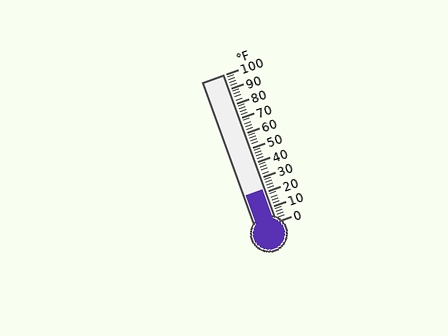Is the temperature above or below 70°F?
The temperature is below 70°F.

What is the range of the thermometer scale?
The thermometer scale ranges from 0°F to 100°F.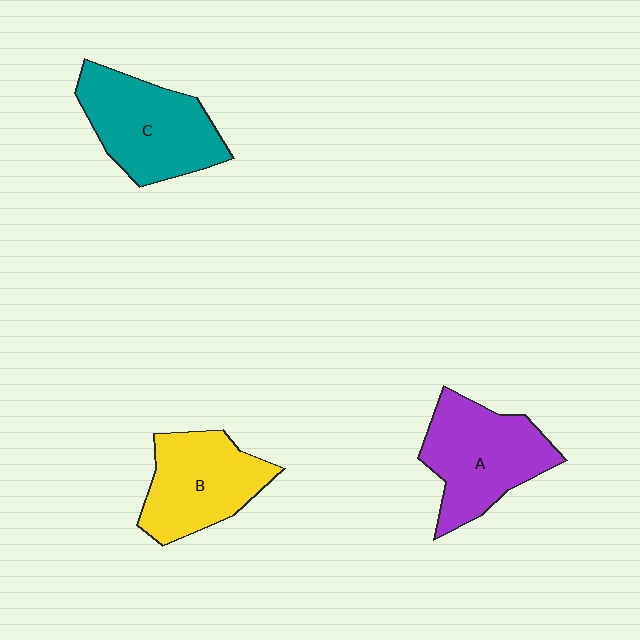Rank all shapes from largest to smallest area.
From largest to smallest: C (teal), A (purple), B (yellow).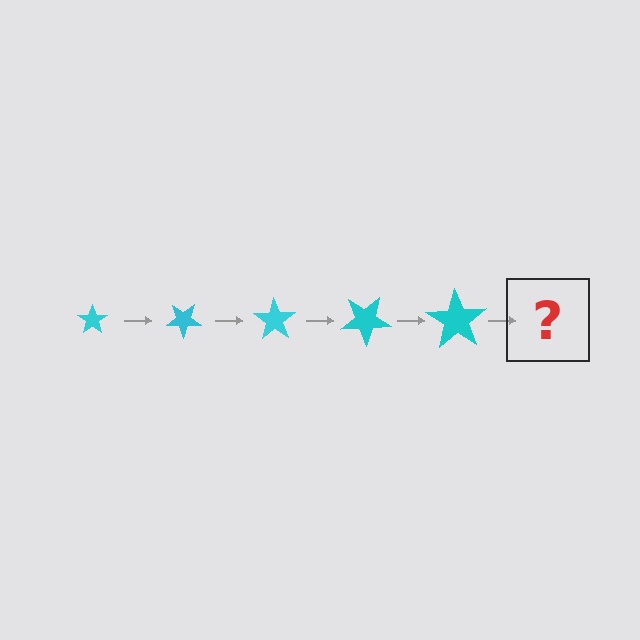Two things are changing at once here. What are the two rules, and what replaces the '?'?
The two rules are that the star grows larger each step and it rotates 35 degrees each step. The '?' should be a star, larger than the previous one and rotated 175 degrees from the start.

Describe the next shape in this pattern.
It should be a star, larger than the previous one and rotated 175 degrees from the start.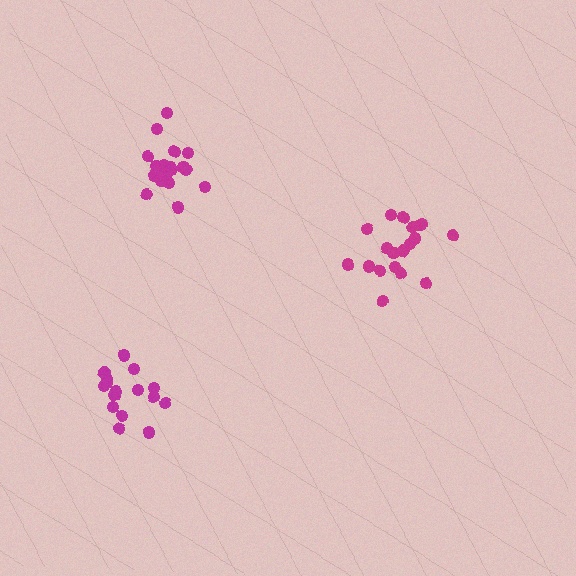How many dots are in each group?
Group 1: 16 dots, Group 2: 19 dots, Group 3: 19 dots (54 total).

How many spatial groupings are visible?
There are 3 spatial groupings.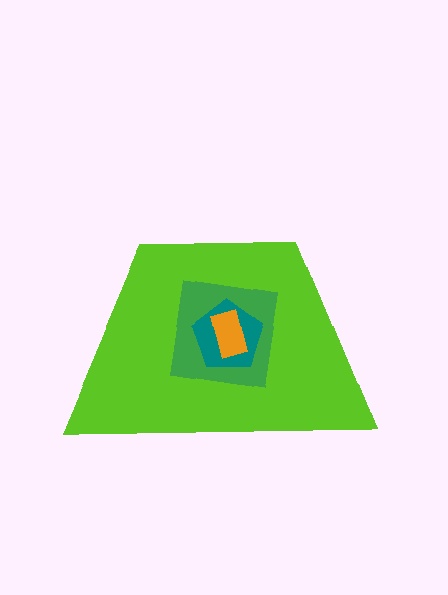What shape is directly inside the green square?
The teal pentagon.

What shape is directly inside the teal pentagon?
The orange rectangle.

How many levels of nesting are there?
4.